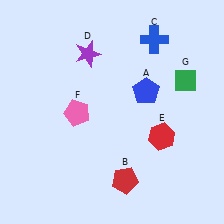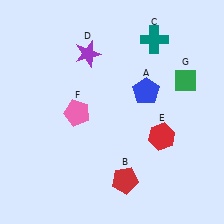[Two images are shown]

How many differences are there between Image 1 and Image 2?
There is 1 difference between the two images.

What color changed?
The cross (C) changed from blue in Image 1 to teal in Image 2.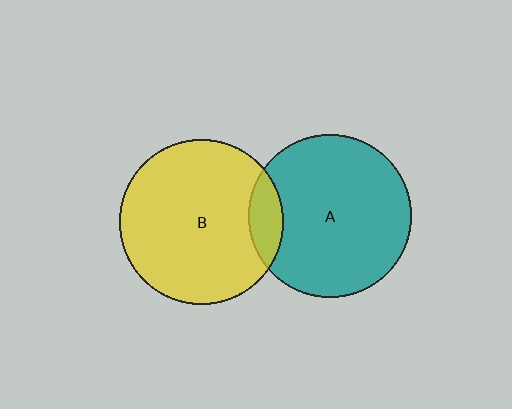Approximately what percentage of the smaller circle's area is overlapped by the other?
Approximately 10%.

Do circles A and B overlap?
Yes.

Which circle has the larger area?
Circle B (yellow).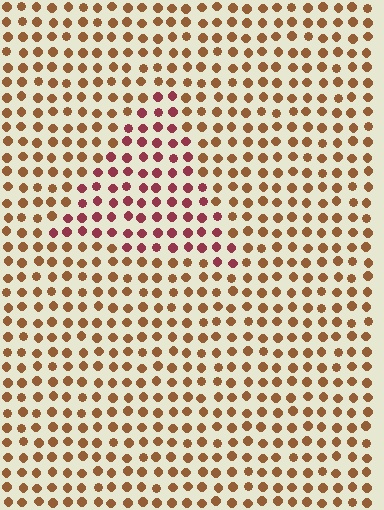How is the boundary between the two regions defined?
The boundary is defined purely by a slight shift in hue (about 39 degrees). Spacing, size, and orientation are identical on both sides.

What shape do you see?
I see a triangle.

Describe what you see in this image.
The image is filled with small brown elements in a uniform arrangement. A triangle-shaped region is visible where the elements are tinted to a slightly different hue, forming a subtle color boundary.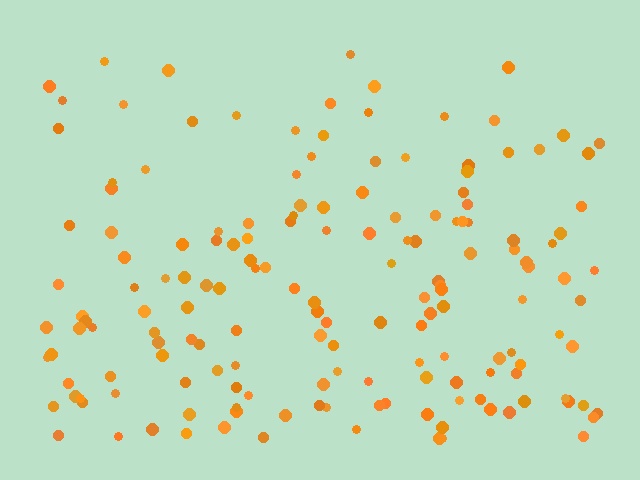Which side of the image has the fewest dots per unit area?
The top.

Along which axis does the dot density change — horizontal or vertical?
Vertical.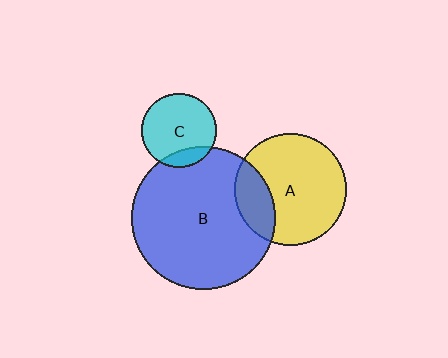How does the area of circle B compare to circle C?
Approximately 3.7 times.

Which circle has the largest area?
Circle B (blue).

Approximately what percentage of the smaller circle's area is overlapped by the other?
Approximately 20%.